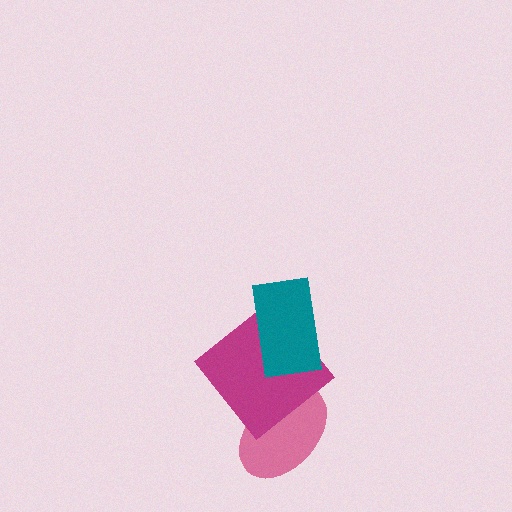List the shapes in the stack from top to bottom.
From top to bottom: the teal rectangle, the magenta diamond, the pink ellipse.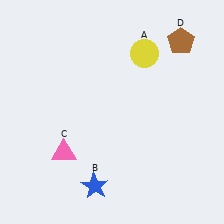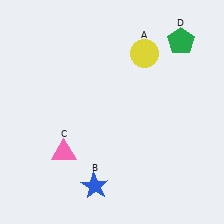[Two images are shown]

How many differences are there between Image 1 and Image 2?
There is 1 difference between the two images.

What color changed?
The pentagon (D) changed from brown in Image 1 to green in Image 2.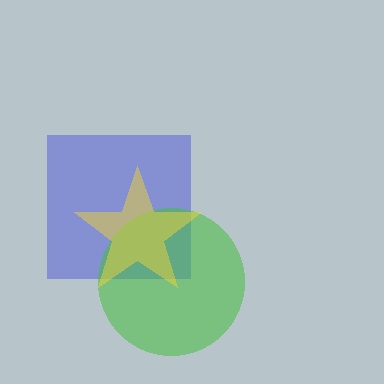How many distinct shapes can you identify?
There are 3 distinct shapes: a blue square, a green circle, a yellow star.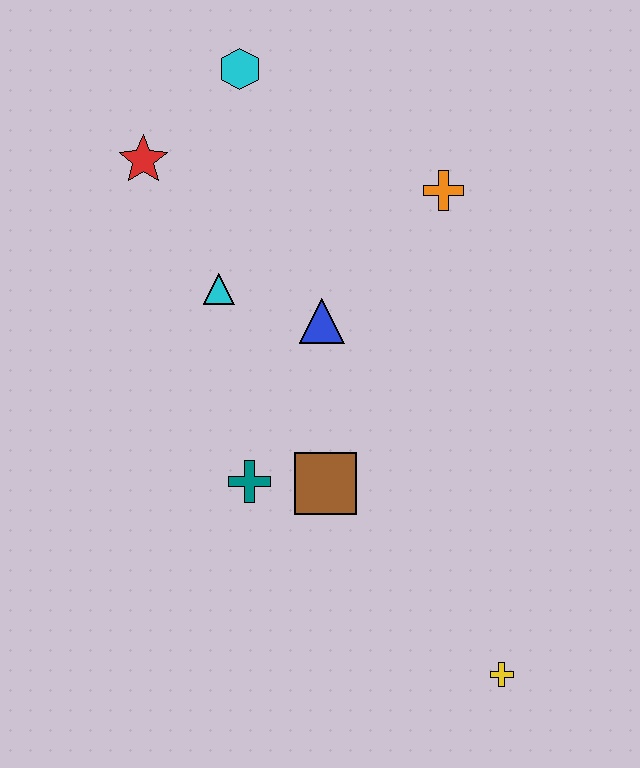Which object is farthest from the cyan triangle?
The yellow cross is farthest from the cyan triangle.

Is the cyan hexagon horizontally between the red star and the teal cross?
Yes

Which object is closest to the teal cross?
The brown square is closest to the teal cross.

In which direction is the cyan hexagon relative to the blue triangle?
The cyan hexagon is above the blue triangle.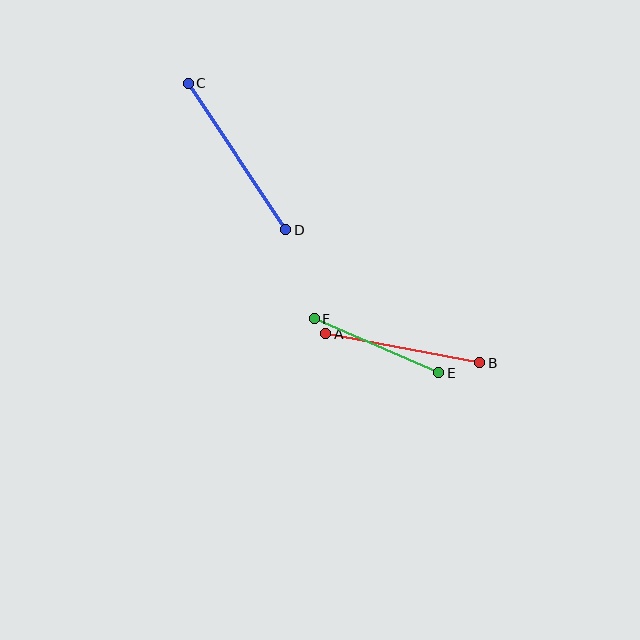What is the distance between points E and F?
The distance is approximately 136 pixels.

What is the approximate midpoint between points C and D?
The midpoint is at approximately (237, 156) pixels.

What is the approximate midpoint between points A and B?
The midpoint is at approximately (403, 348) pixels.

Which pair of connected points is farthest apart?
Points C and D are farthest apart.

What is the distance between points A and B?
The distance is approximately 157 pixels.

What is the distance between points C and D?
The distance is approximately 176 pixels.